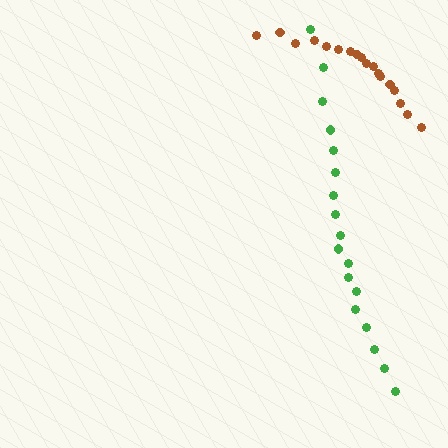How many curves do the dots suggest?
There are 2 distinct paths.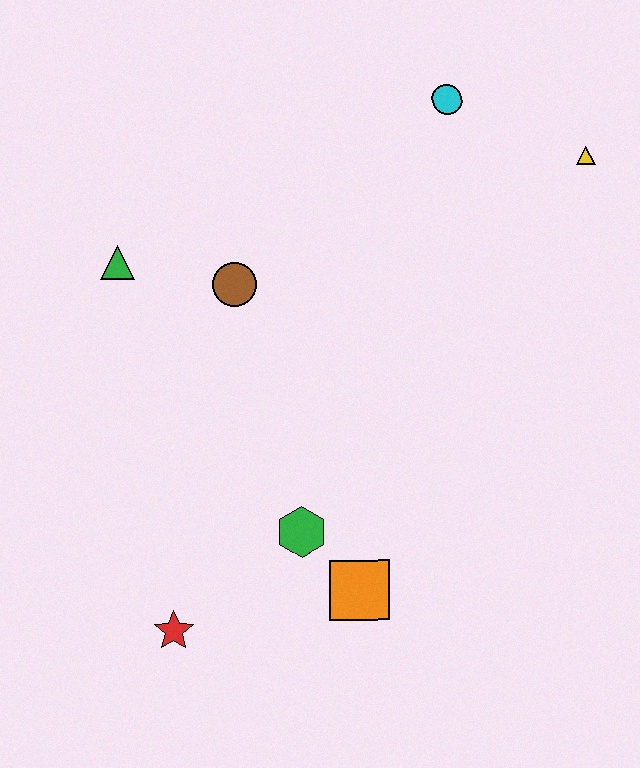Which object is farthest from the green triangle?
The yellow triangle is farthest from the green triangle.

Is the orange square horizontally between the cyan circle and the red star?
Yes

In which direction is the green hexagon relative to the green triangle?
The green hexagon is below the green triangle.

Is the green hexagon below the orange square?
No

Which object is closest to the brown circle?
The green triangle is closest to the brown circle.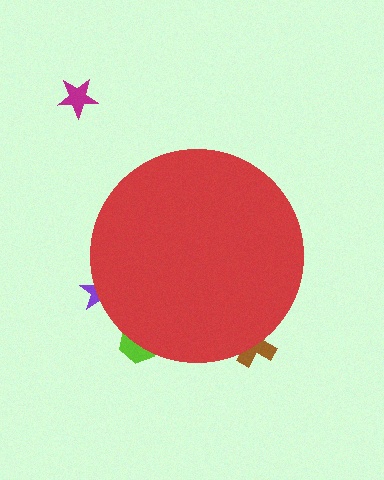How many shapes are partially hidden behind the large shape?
3 shapes are partially hidden.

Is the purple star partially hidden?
Yes, the purple star is partially hidden behind the red circle.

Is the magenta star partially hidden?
No, the magenta star is fully visible.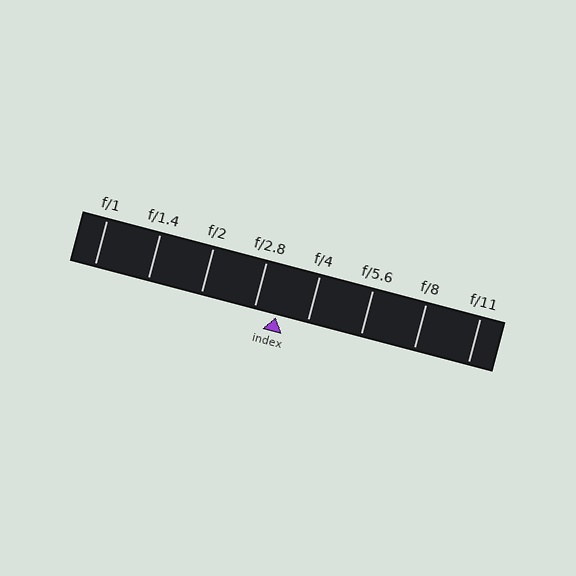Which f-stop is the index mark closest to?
The index mark is closest to f/2.8.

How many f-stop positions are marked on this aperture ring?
There are 8 f-stop positions marked.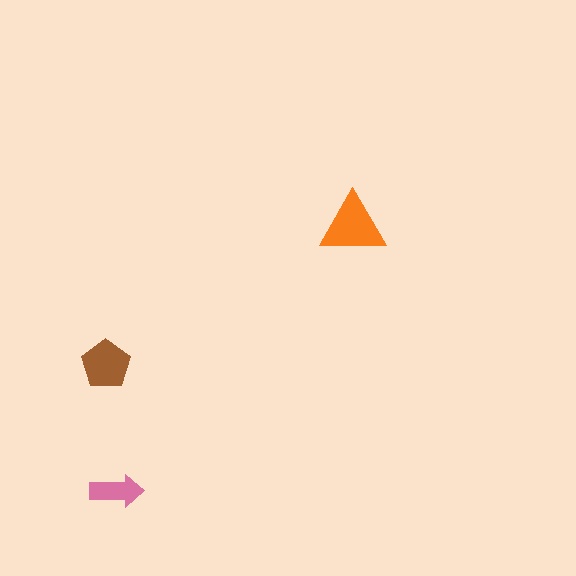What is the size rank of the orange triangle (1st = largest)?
1st.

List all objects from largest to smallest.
The orange triangle, the brown pentagon, the pink arrow.